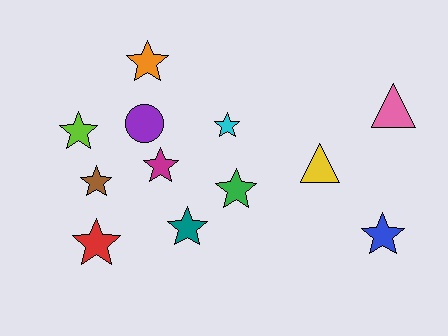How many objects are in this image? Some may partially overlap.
There are 12 objects.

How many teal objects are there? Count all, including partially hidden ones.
There is 1 teal object.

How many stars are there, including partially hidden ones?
There are 9 stars.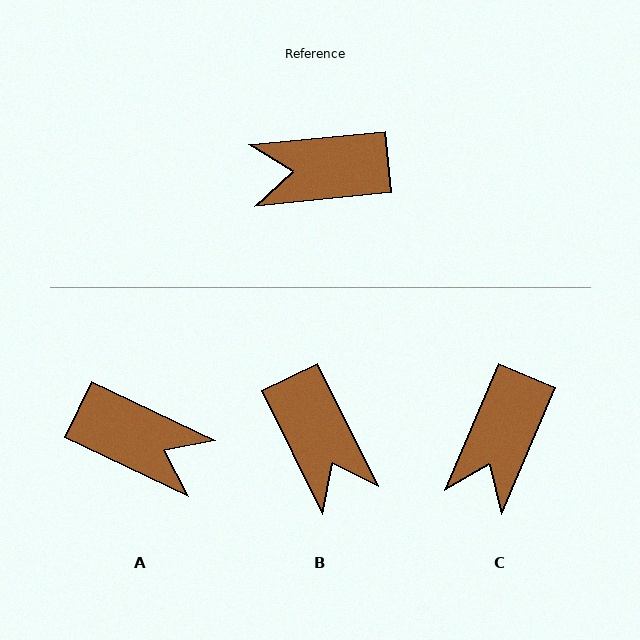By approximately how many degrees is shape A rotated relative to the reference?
Approximately 149 degrees counter-clockwise.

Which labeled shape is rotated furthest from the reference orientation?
A, about 149 degrees away.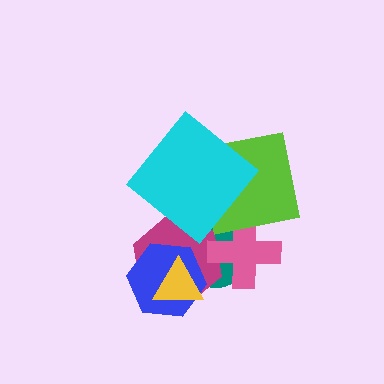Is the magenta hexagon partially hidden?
Yes, it is partially covered by another shape.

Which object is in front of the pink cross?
The lime square is in front of the pink cross.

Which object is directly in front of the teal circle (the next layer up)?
The magenta hexagon is directly in front of the teal circle.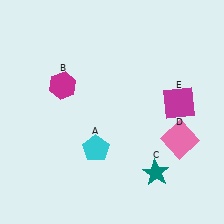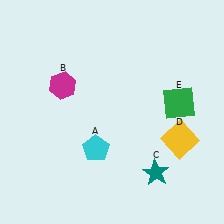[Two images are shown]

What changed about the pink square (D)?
In Image 1, D is pink. In Image 2, it changed to yellow.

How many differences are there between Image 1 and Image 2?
There are 2 differences between the two images.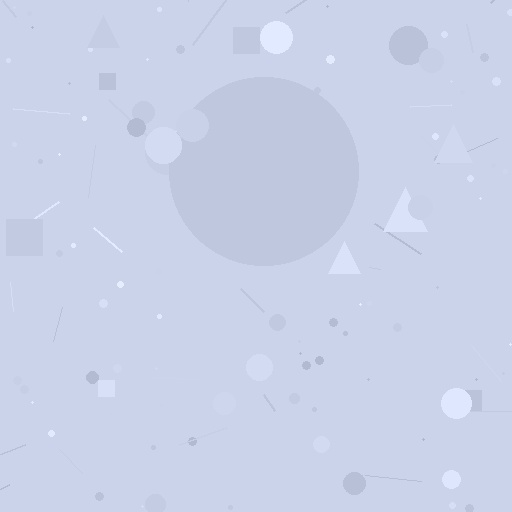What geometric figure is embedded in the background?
A circle is embedded in the background.